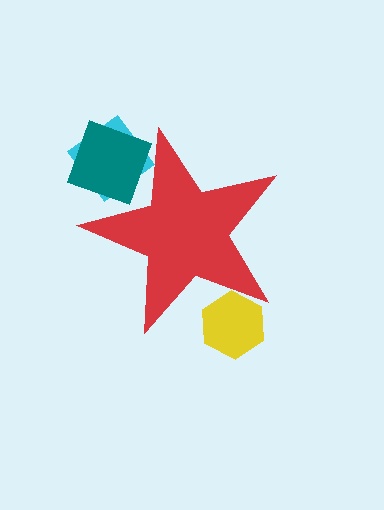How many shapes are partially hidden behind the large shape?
3 shapes are partially hidden.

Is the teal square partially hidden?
Yes, the teal square is partially hidden behind the red star.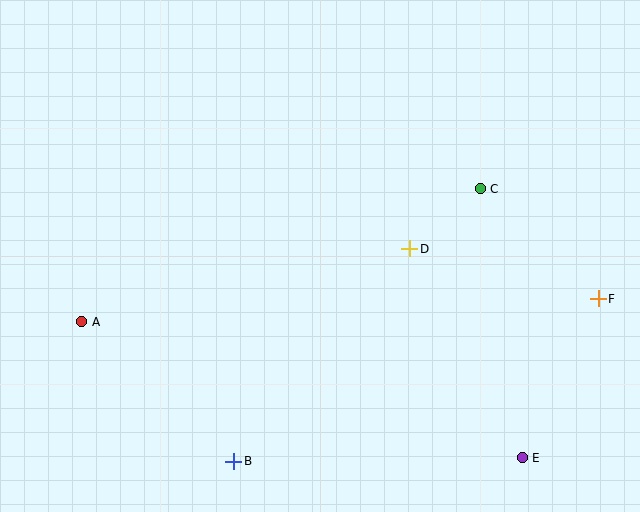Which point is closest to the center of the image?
Point D at (410, 249) is closest to the center.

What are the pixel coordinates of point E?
Point E is at (522, 458).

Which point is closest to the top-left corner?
Point A is closest to the top-left corner.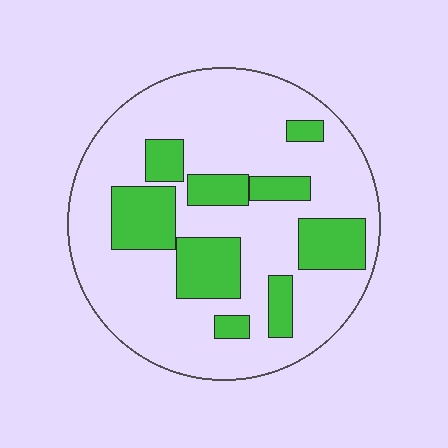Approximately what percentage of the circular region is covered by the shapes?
Approximately 25%.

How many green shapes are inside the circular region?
9.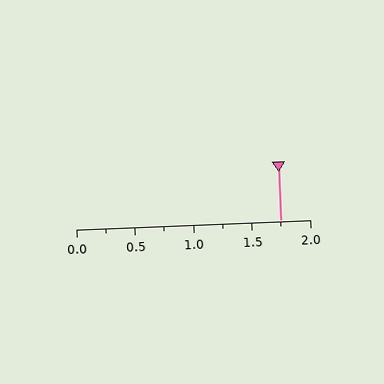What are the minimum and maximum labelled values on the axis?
The axis runs from 0.0 to 2.0.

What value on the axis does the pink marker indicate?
The marker indicates approximately 1.75.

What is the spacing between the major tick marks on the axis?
The major ticks are spaced 0.5 apart.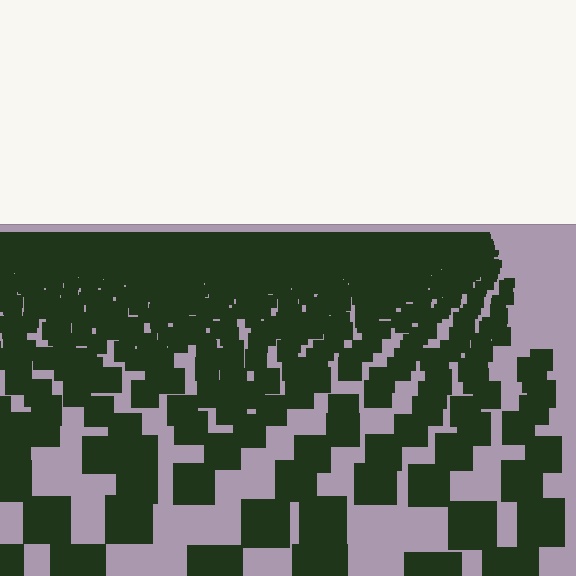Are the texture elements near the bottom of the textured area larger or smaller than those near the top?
Larger. Near the bottom, elements are closer to the viewer and appear at a bigger on-screen size.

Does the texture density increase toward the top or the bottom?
Density increases toward the top.